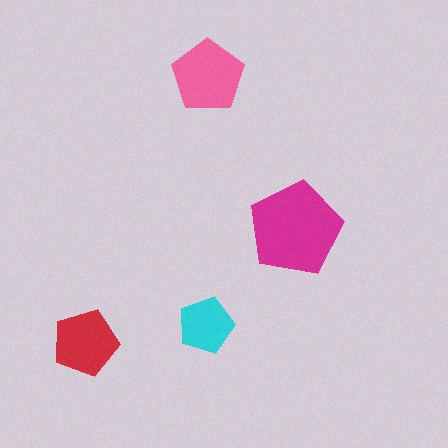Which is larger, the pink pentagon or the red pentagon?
The pink one.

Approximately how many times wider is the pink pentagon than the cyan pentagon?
About 1.5 times wider.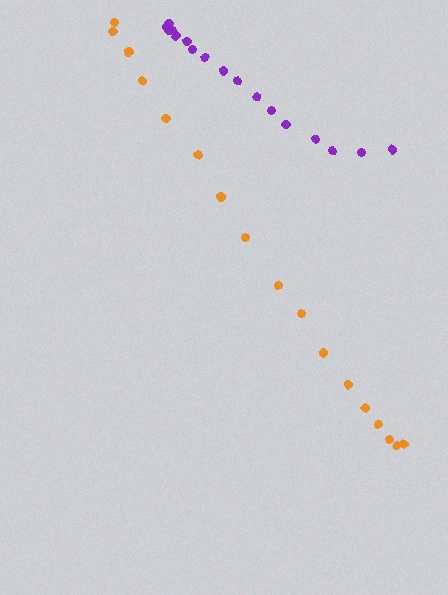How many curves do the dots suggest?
There are 2 distinct paths.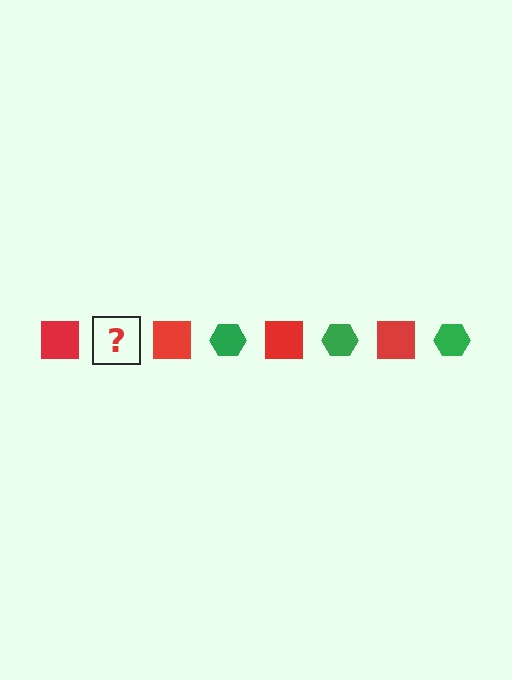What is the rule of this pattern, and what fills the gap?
The rule is that the pattern alternates between red square and green hexagon. The gap should be filled with a green hexagon.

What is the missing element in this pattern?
The missing element is a green hexagon.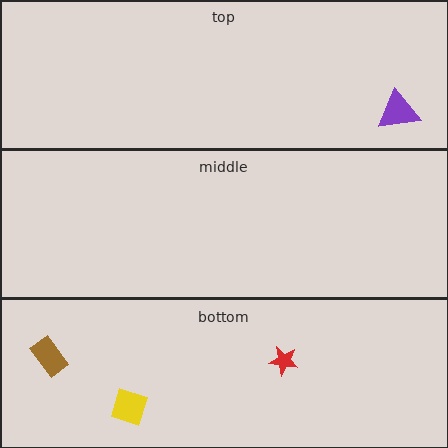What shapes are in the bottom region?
The red star, the brown rectangle, the yellow diamond.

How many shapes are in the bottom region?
3.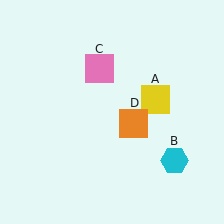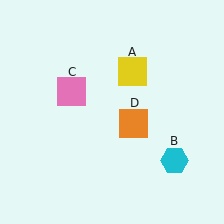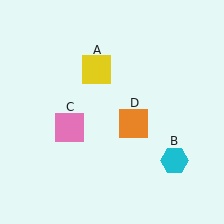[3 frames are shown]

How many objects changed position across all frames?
2 objects changed position: yellow square (object A), pink square (object C).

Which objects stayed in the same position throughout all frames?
Cyan hexagon (object B) and orange square (object D) remained stationary.